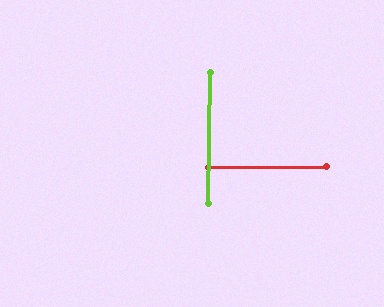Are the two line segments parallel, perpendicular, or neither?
Perpendicular — they meet at approximately 89°.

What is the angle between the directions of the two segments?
Approximately 89 degrees.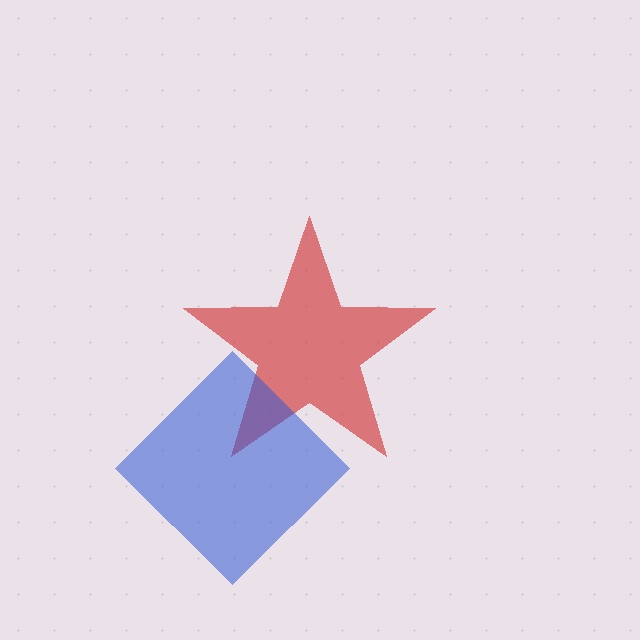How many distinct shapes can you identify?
There are 2 distinct shapes: a red star, a blue diamond.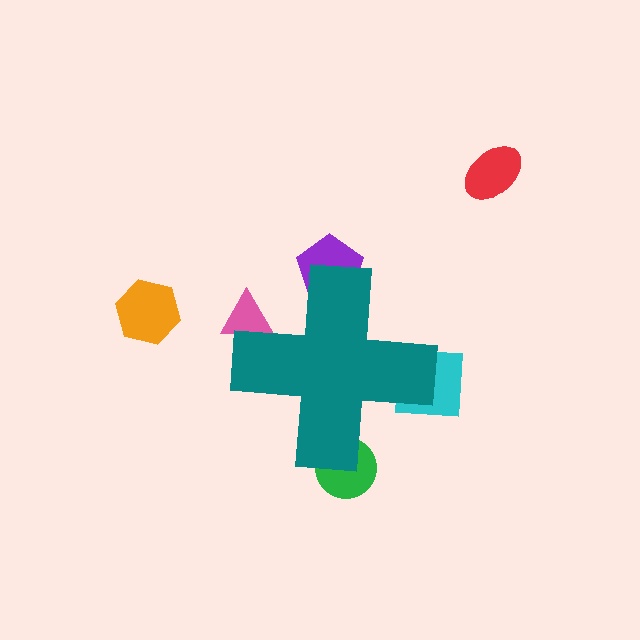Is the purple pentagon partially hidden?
Yes, the purple pentagon is partially hidden behind the teal cross.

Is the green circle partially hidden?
Yes, the green circle is partially hidden behind the teal cross.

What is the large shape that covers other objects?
A teal cross.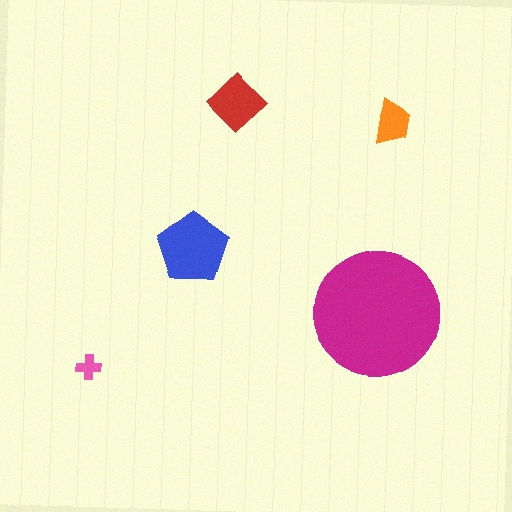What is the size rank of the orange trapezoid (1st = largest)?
4th.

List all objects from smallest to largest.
The pink cross, the orange trapezoid, the red diamond, the blue pentagon, the magenta circle.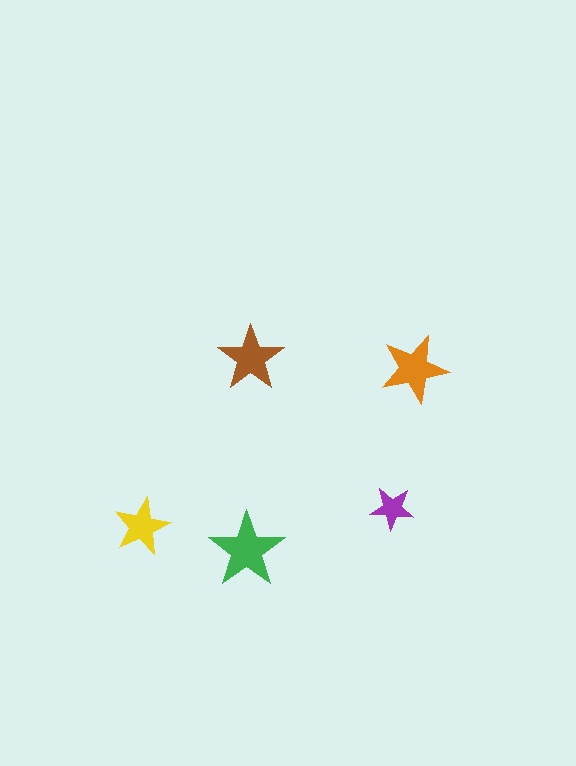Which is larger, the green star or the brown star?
The green one.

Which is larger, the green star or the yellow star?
The green one.